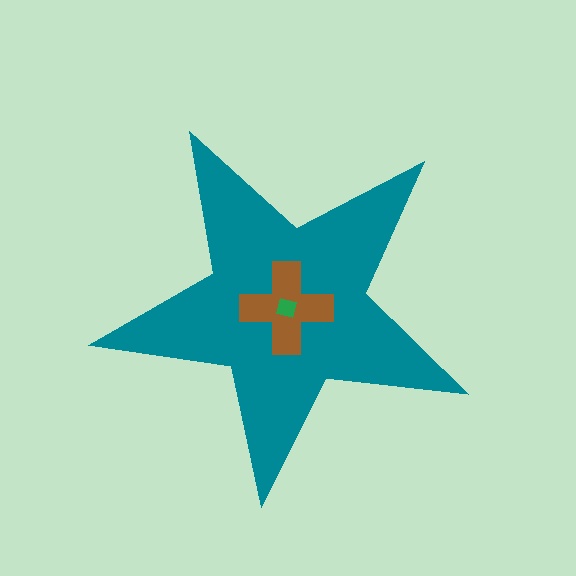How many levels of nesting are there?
3.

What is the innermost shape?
The green square.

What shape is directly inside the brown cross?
The green square.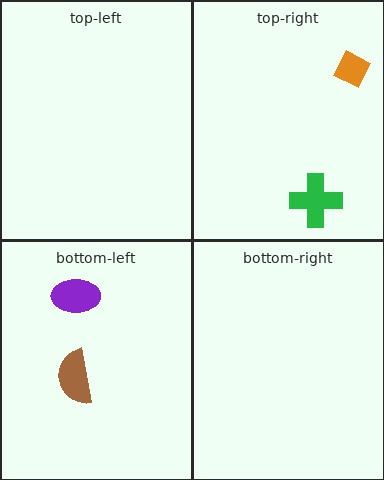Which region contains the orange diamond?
The top-right region.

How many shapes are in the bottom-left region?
2.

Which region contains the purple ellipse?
The bottom-left region.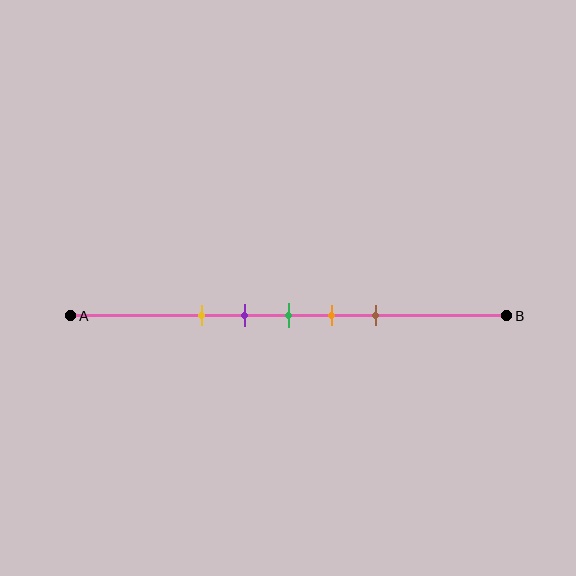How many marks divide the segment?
There are 5 marks dividing the segment.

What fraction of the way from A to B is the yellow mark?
The yellow mark is approximately 30% (0.3) of the way from A to B.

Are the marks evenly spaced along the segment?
Yes, the marks are approximately evenly spaced.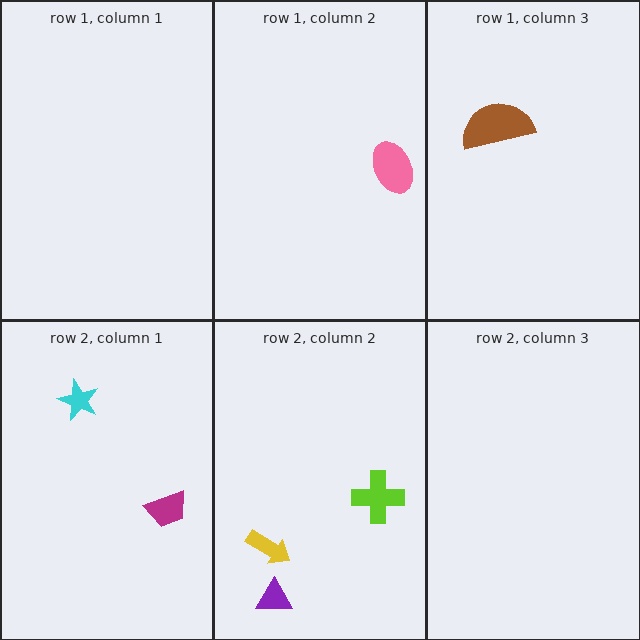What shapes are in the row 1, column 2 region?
The pink ellipse.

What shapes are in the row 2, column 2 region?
The purple triangle, the yellow arrow, the lime cross.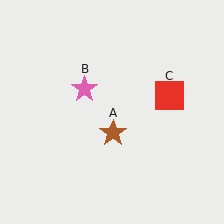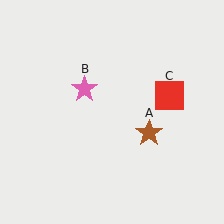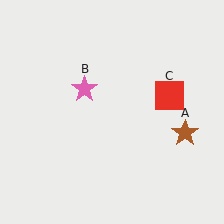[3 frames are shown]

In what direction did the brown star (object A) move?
The brown star (object A) moved right.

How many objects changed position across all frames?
1 object changed position: brown star (object A).